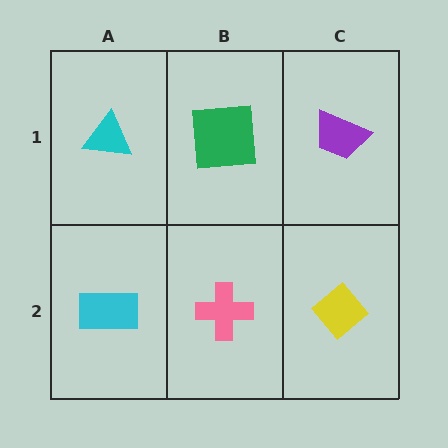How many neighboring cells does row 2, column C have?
2.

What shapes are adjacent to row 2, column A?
A cyan triangle (row 1, column A), a pink cross (row 2, column B).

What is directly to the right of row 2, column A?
A pink cross.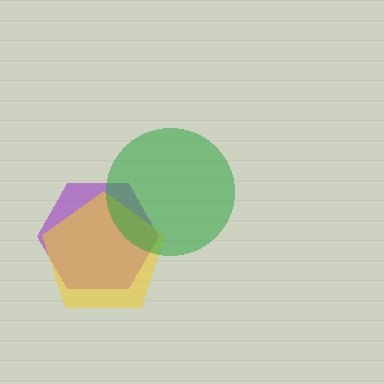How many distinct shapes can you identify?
There are 3 distinct shapes: a purple hexagon, a yellow pentagon, a green circle.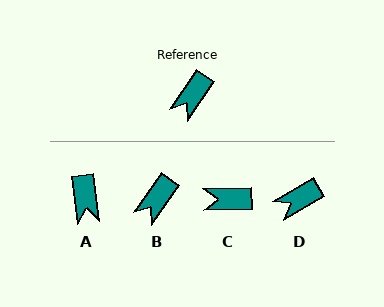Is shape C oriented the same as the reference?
No, it is off by about 53 degrees.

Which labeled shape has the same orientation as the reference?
B.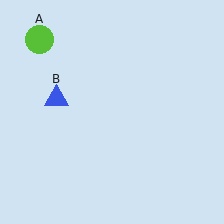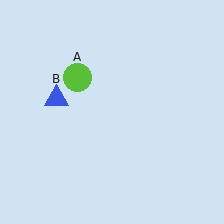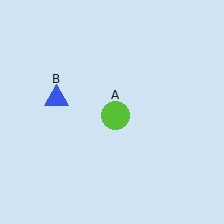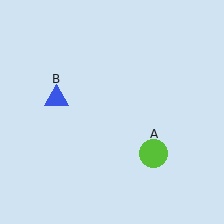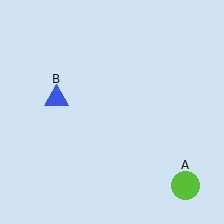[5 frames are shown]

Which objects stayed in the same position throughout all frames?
Blue triangle (object B) remained stationary.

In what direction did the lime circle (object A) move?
The lime circle (object A) moved down and to the right.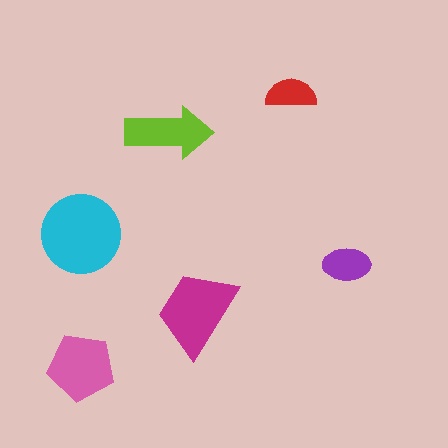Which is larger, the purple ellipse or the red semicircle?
The purple ellipse.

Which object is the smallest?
The red semicircle.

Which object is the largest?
The cyan circle.